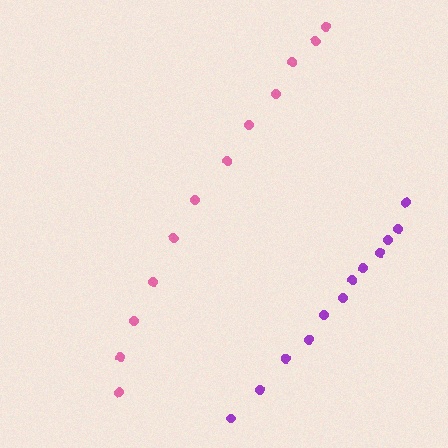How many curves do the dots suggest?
There are 2 distinct paths.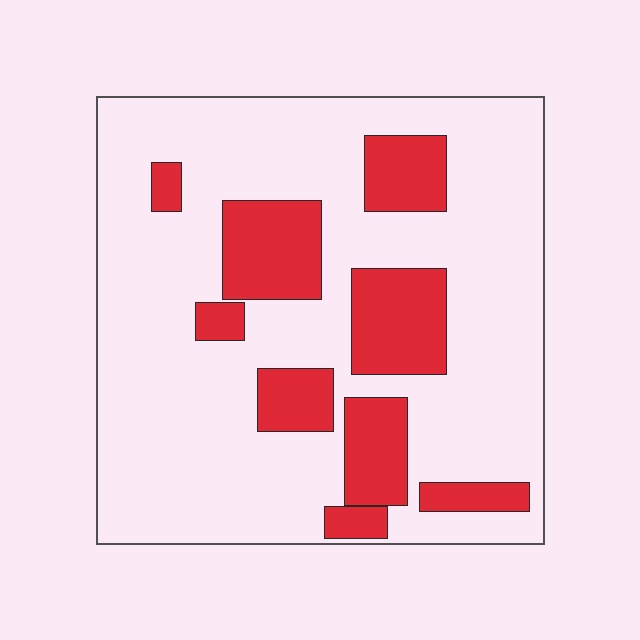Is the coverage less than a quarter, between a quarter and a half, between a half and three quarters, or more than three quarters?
Less than a quarter.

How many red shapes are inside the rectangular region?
9.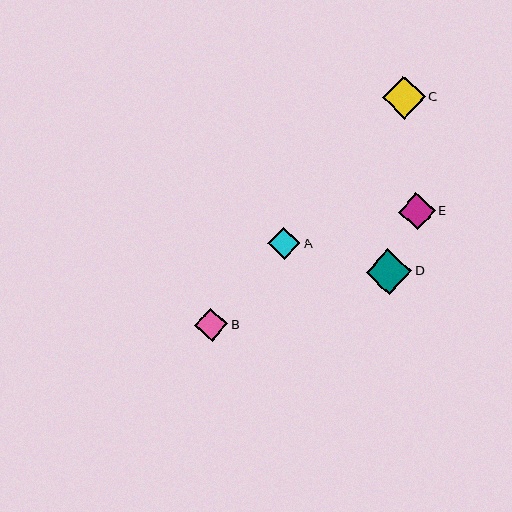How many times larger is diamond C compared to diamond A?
Diamond C is approximately 1.3 times the size of diamond A.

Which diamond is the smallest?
Diamond A is the smallest with a size of approximately 32 pixels.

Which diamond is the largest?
Diamond D is the largest with a size of approximately 46 pixels.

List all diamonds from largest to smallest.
From largest to smallest: D, C, E, B, A.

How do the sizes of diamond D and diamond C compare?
Diamond D and diamond C are approximately the same size.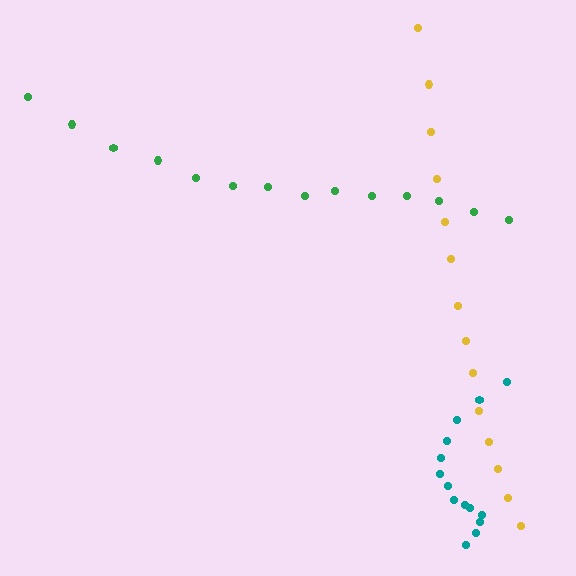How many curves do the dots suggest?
There are 3 distinct paths.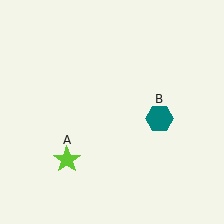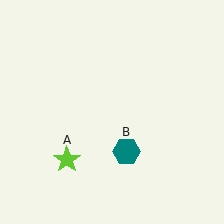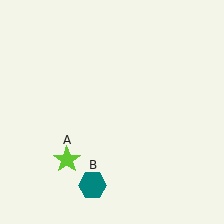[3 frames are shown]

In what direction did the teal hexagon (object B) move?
The teal hexagon (object B) moved down and to the left.